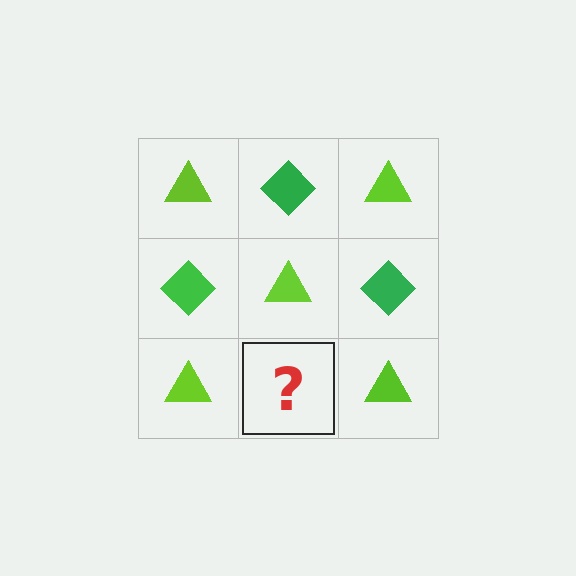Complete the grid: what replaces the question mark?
The question mark should be replaced with a green diamond.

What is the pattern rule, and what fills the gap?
The rule is that it alternates lime triangle and green diamond in a checkerboard pattern. The gap should be filled with a green diamond.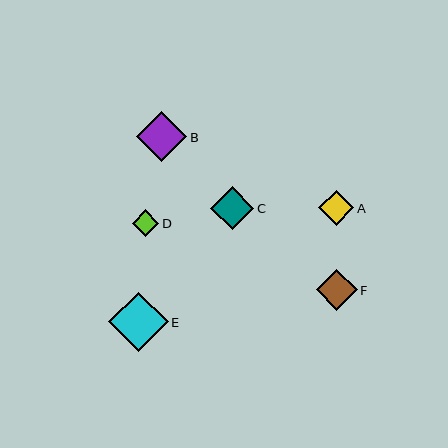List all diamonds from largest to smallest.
From largest to smallest: E, B, C, F, A, D.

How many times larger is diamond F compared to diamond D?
Diamond F is approximately 1.6 times the size of diamond D.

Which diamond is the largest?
Diamond E is the largest with a size of approximately 60 pixels.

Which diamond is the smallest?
Diamond D is the smallest with a size of approximately 26 pixels.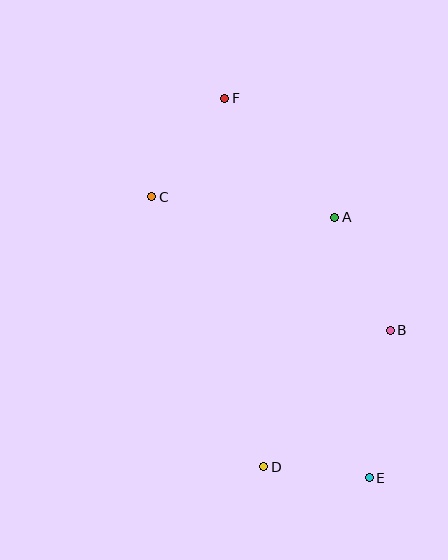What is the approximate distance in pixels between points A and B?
The distance between A and B is approximately 126 pixels.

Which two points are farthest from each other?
Points E and F are farthest from each other.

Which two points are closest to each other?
Points D and E are closest to each other.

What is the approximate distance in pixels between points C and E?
The distance between C and E is approximately 356 pixels.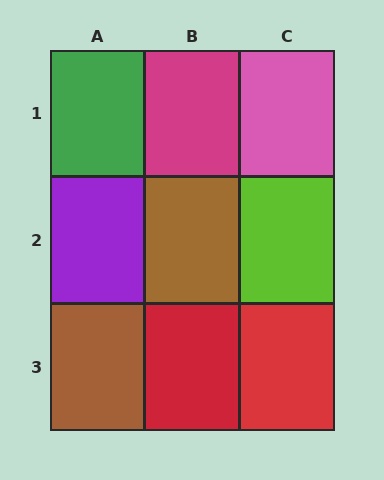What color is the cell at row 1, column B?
Magenta.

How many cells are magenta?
1 cell is magenta.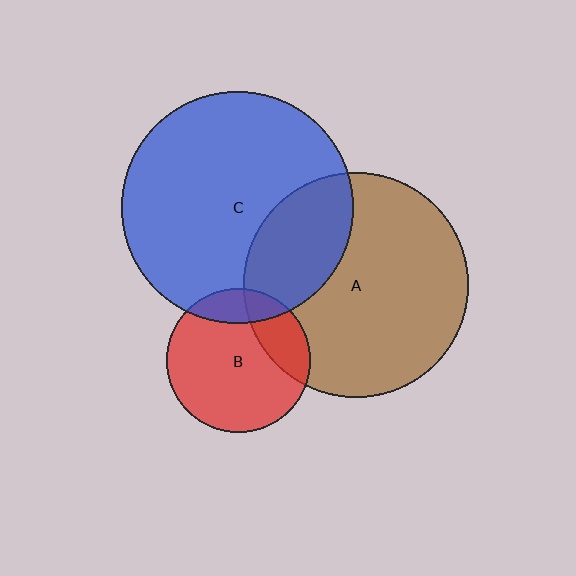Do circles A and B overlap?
Yes.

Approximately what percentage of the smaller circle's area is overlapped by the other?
Approximately 20%.